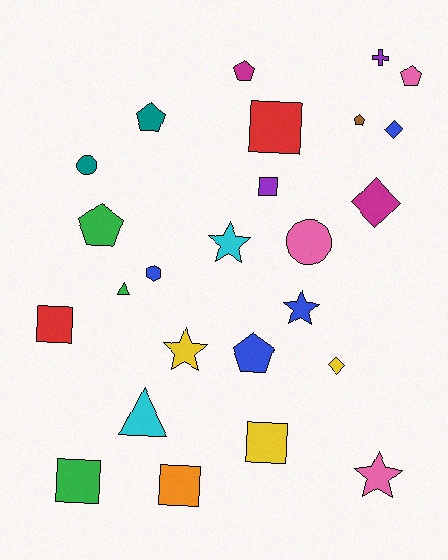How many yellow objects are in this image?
There are 3 yellow objects.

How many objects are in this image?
There are 25 objects.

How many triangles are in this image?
There are 2 triangles.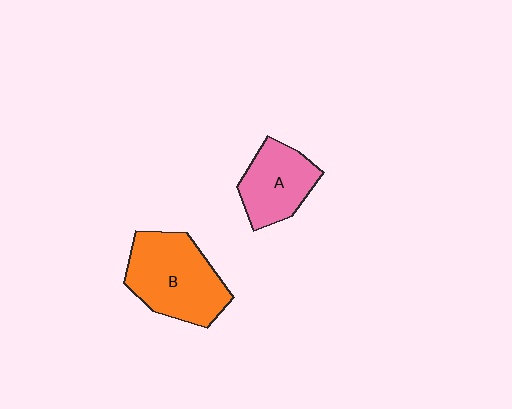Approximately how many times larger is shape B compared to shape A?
Approximately 1.5 times.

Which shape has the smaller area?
Shape A (pink).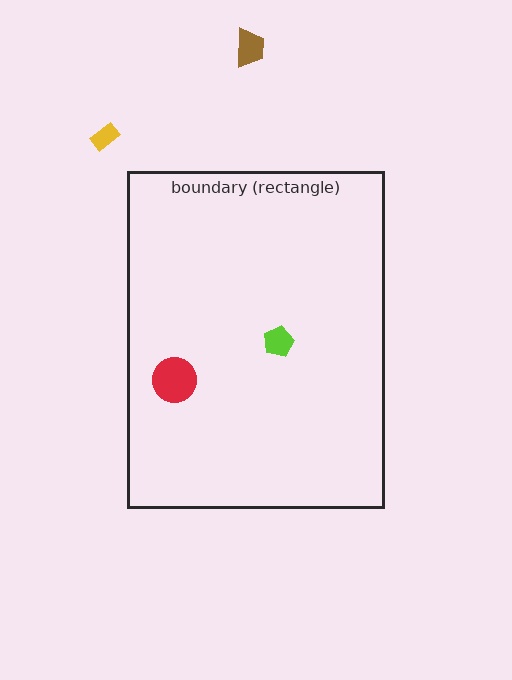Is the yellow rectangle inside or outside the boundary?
Outside.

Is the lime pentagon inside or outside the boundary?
Inside.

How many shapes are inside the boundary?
2 inside, 2 outside.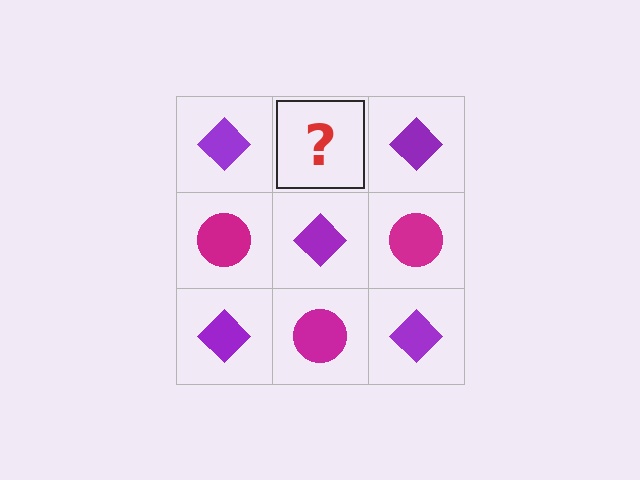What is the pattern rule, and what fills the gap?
The rule is that it alternates purple diamond and magenta circle in a checkerboard pattern. The gap should be filled with a magenta circle.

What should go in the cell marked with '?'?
The missing cell should contain a magenta circle.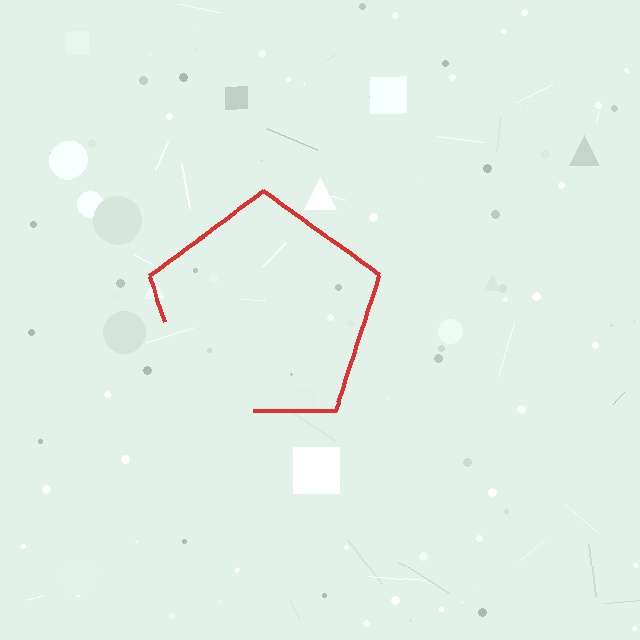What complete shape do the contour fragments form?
The contour fragments form a pentagon.